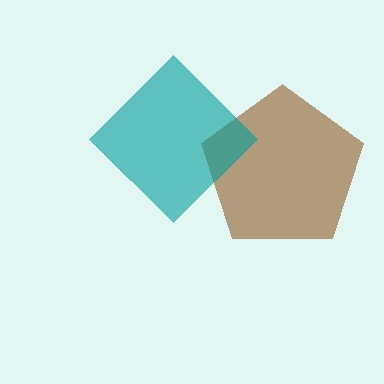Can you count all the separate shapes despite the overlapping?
Yes, there are 2 separate shapes.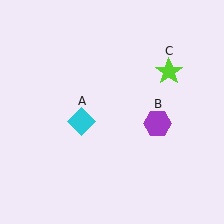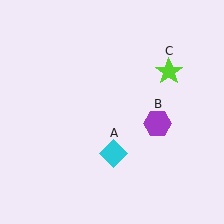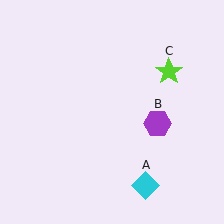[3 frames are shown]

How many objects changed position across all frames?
1 object changed position: cyan diamond (object A).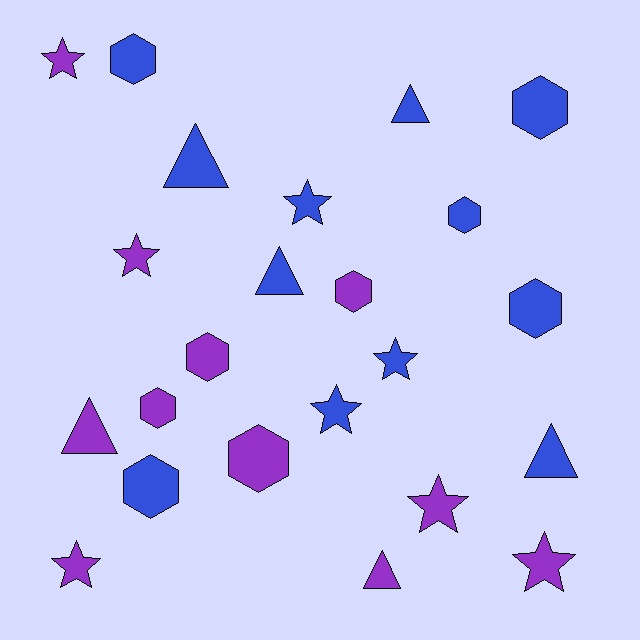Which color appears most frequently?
Blue, with 12 objects.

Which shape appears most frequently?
Hexagon, with 9 objects.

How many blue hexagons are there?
There are 5 blue hexagons.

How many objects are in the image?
There are 23 objects.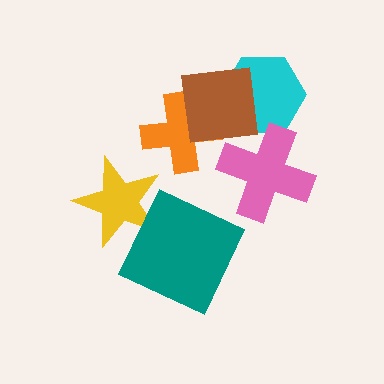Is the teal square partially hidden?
No, no other shape covers it.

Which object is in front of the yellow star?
The teal square is in front of the yellow star.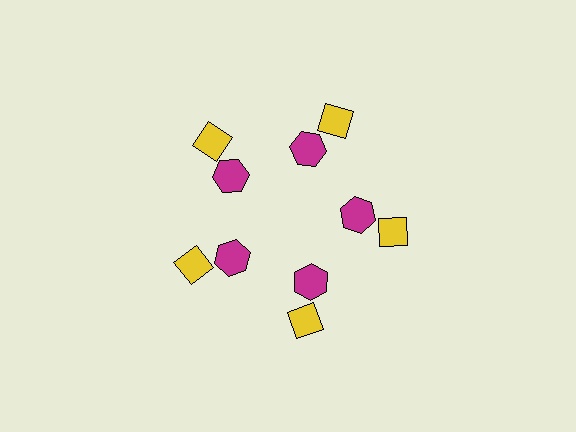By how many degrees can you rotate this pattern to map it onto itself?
The pattern maps onto itself every 72 degrees of rotation.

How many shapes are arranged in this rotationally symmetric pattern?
There are 10 shapes, arranged in 5 groups of 2.